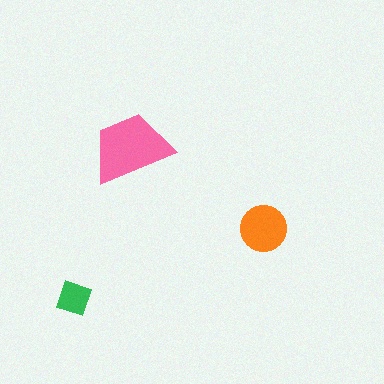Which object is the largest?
The pink trapezoid.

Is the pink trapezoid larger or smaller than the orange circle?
Larger.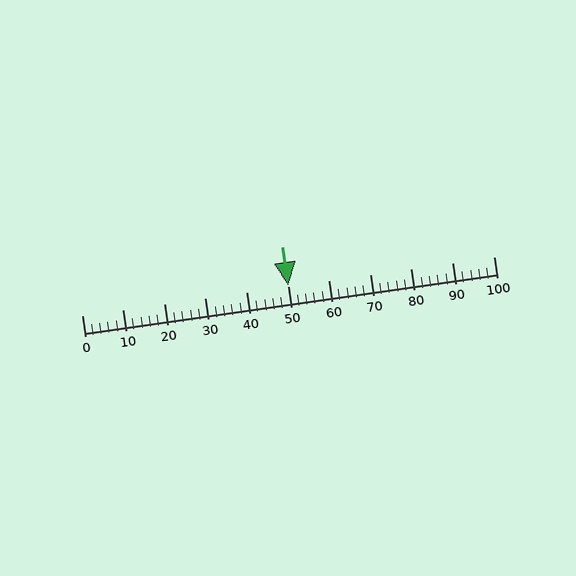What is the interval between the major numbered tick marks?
The major tick marks are spaced 10 units apart.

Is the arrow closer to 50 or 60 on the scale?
The arrow is closer to 50.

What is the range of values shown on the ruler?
The ruler shows values from 0 to 100.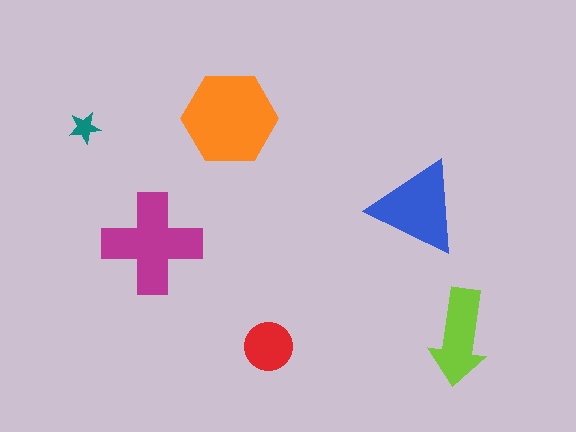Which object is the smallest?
The teal star.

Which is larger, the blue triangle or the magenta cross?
The magenta cross.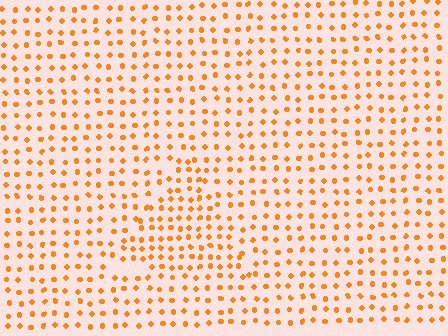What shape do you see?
I see a triangle.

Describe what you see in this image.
The image contains small orange elements arranged at two different densities. A triangle-shaped region is visible where the elements are more densely packed than the surrounding area.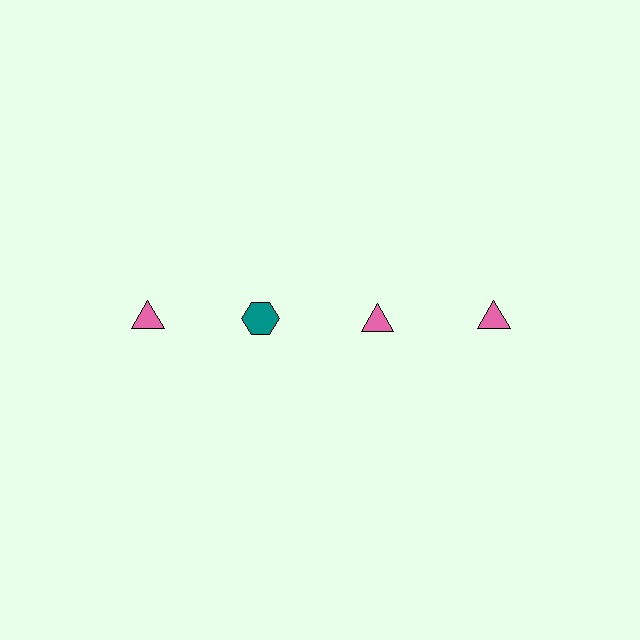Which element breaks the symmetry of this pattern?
The teal hexagon in the top row, second from left column breaks the symmetry. All other shapes are pink triangles.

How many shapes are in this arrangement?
There are 4 shapes arranged in a grid pattern.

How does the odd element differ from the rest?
It differs in both color (teal instead of pink) and shape (hexagon instead of triangle).